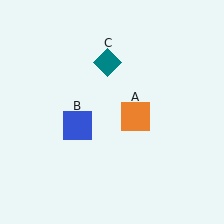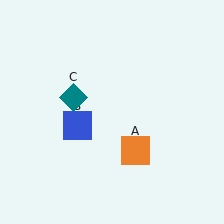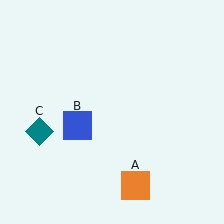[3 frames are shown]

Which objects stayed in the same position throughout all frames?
Blue square (object B) remained stationary.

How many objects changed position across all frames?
2 objects changed position: orange square (object A), teal diamond (object C).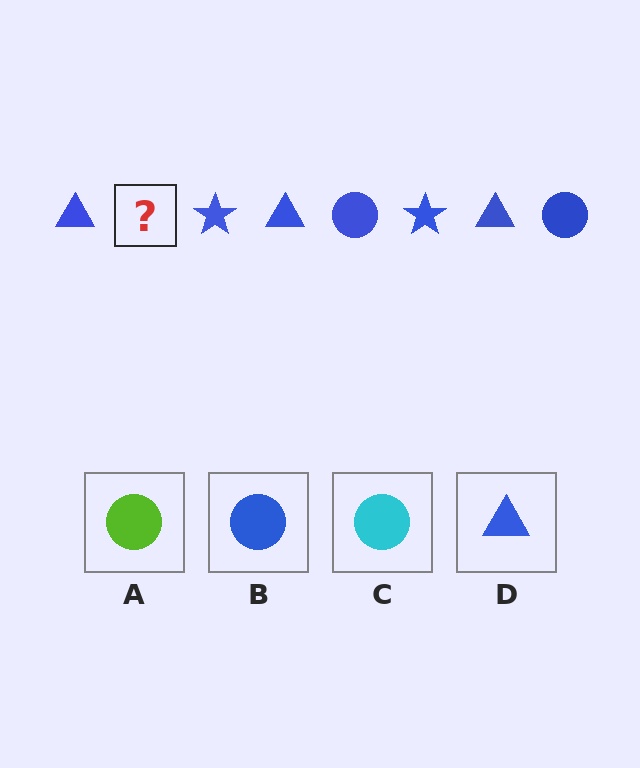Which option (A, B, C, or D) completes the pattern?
B.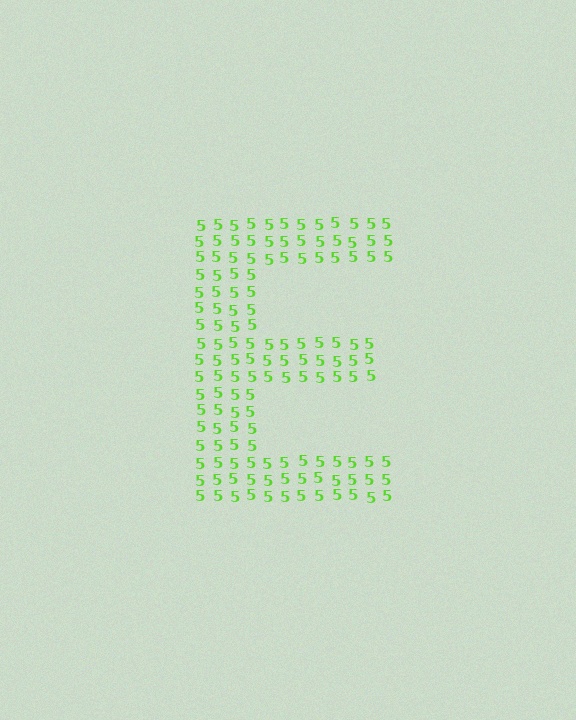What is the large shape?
The large shape is the letter E.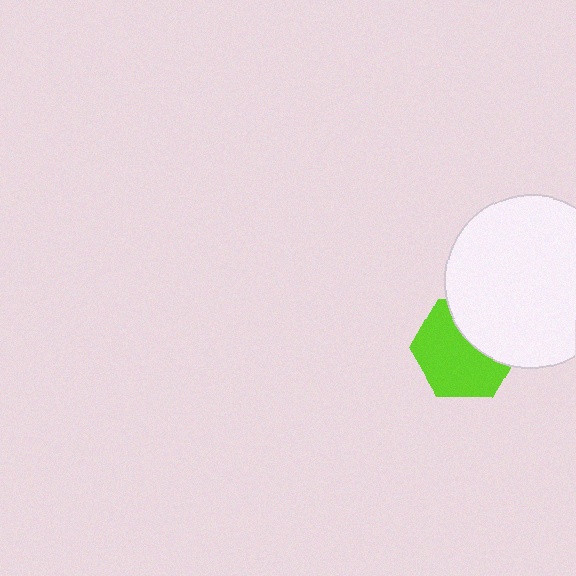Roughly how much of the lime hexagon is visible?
About half of it is visible (roughly 63%).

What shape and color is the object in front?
The object in front is a white circle.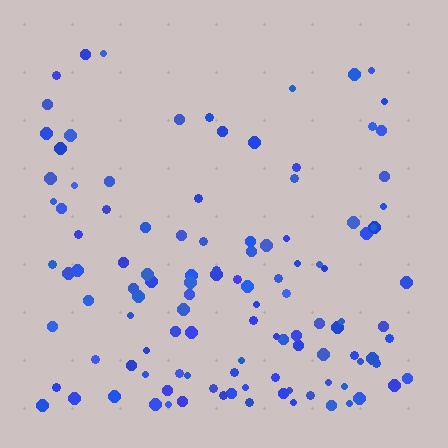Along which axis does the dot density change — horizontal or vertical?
Vertical.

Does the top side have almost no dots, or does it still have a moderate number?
Still a moderate number, just noticeably fewer than the bottom.